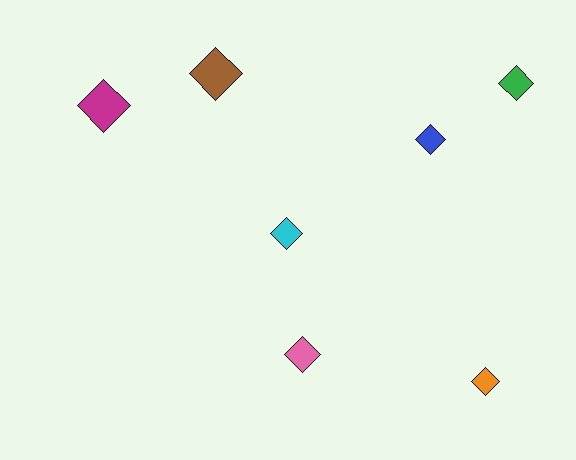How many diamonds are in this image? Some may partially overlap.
There are 7 diamonds.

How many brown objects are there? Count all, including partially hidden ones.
There is 1 brown object.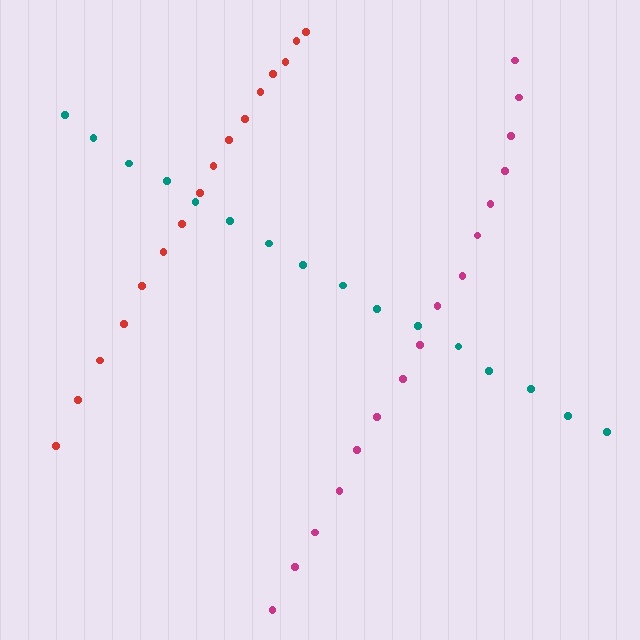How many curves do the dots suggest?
There are 3 distinct paths.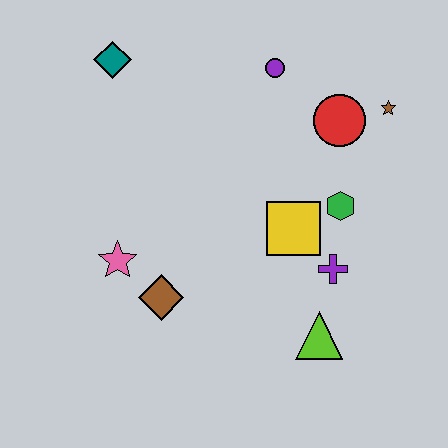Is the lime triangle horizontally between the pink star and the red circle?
Yes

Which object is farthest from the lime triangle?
The teal diamond is farthest from the lime triangle.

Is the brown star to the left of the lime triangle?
No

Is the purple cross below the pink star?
Yes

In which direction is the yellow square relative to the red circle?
The yellow square is below the red circle.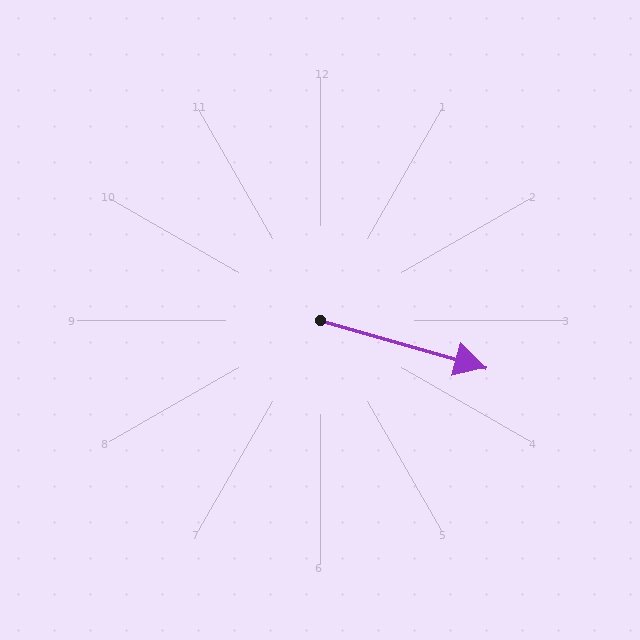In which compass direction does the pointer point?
East.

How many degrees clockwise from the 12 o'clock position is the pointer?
Approximately 106 degrees.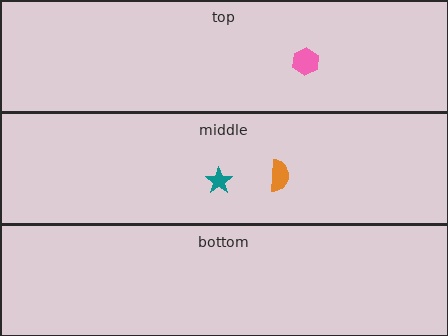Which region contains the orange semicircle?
The middle region.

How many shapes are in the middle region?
2.